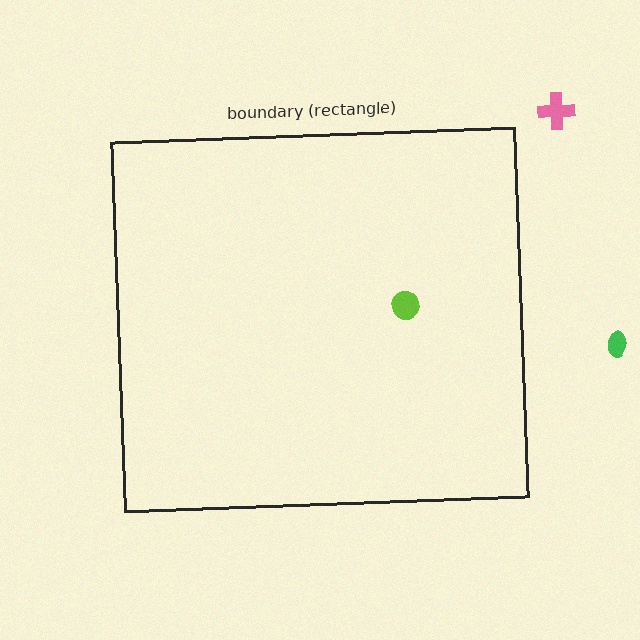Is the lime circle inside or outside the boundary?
Inside.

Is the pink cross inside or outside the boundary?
Outside.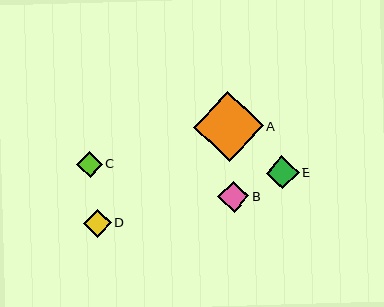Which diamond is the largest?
Diamond A is the largest with a size of approximately 70 pixels.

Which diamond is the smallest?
Diamond C is the smallest with a size of approximately 26 pixels.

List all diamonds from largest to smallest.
From largest to smallest: A, E, B, D, C.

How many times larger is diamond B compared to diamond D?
Diamond B is approximately 1.1 times the size of diamond D.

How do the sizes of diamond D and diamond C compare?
Diamond D and diamond C are approximately the same size.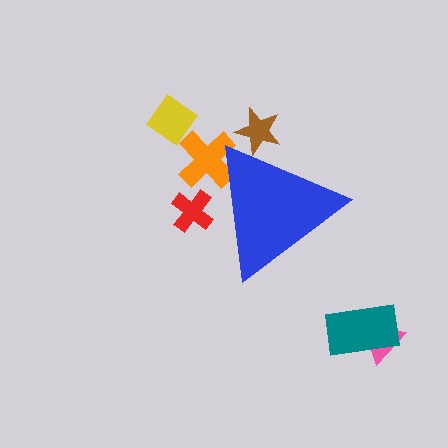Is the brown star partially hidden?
Yes, the brown star is partially hidden behind the blue triangle.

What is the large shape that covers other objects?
A blue triangle.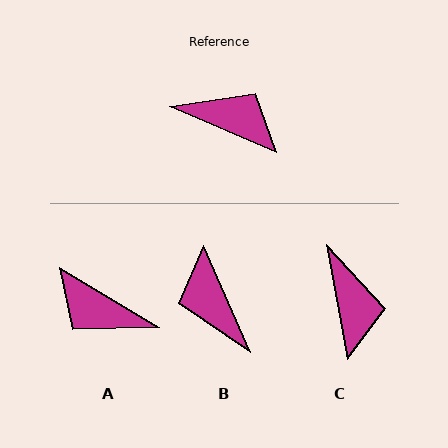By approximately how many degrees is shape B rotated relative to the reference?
Approximately 137 degrees counter-clockwise.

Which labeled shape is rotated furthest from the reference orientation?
A, about 172 degrees away.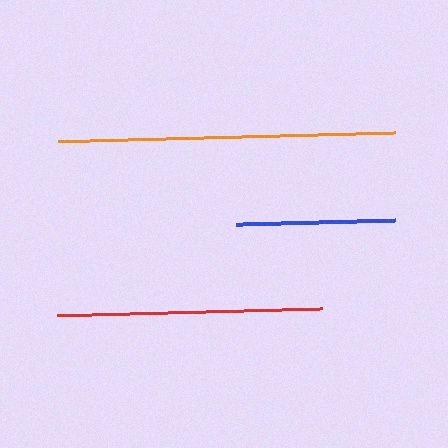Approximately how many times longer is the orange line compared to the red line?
The orange line is approximately 1.3 times the length of the red line.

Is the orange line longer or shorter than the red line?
The orange line is longer than the red line.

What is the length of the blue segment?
The blue segment is approximately 159 pixels long.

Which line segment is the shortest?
The blue line is the shortest at approximately 159 pixels.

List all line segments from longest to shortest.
From longest to shortest: orange, red, blue.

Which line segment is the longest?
The orange line is the longest at approximately 336 pixels.